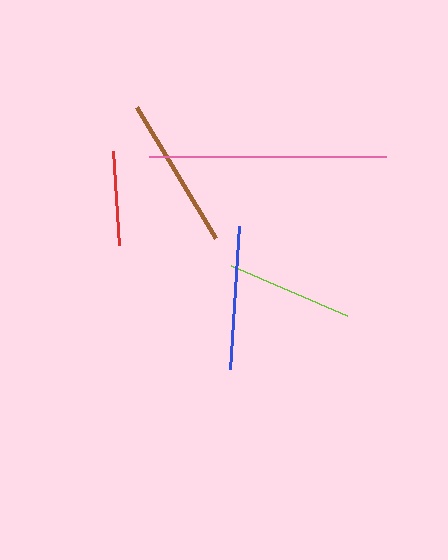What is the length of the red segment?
The red segment is approximately 94 pixels long.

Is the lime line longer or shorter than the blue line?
The blue line is longer than the lime line.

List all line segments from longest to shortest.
From longest to shortest: pink, brown, blue, lime, red.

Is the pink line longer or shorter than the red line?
The pink line is longer than the red line.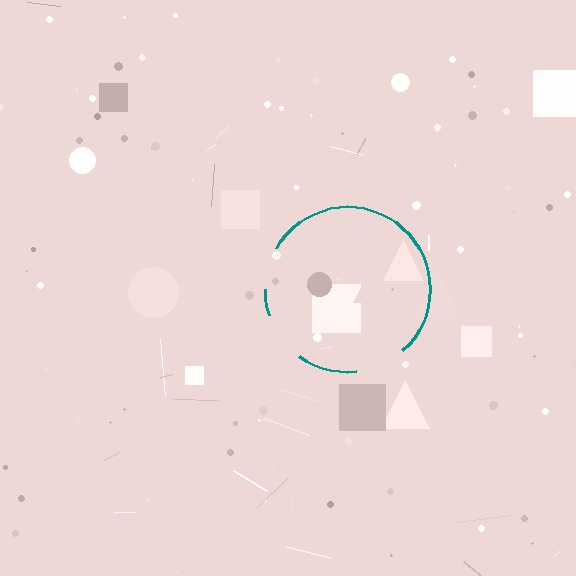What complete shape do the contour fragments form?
The contour fragments form a circle.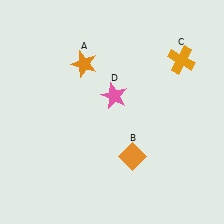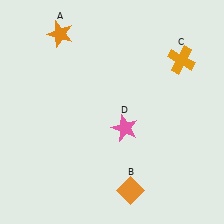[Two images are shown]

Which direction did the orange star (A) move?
The orange star (A) moved up.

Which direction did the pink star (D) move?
The pink star (D) moved down.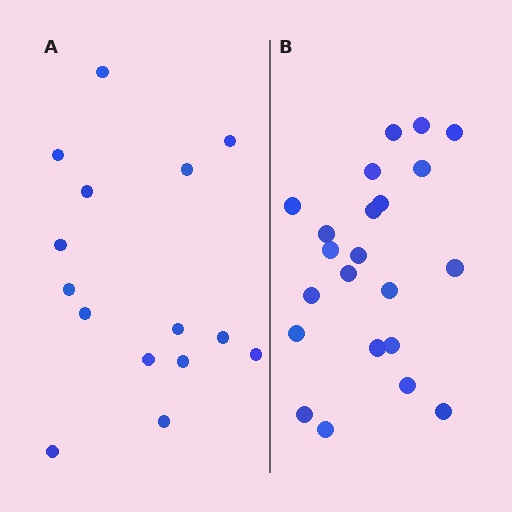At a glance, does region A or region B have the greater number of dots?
Region B (the right region) has more dots.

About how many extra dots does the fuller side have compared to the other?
Region B has roughly 8 or so more dots than region A.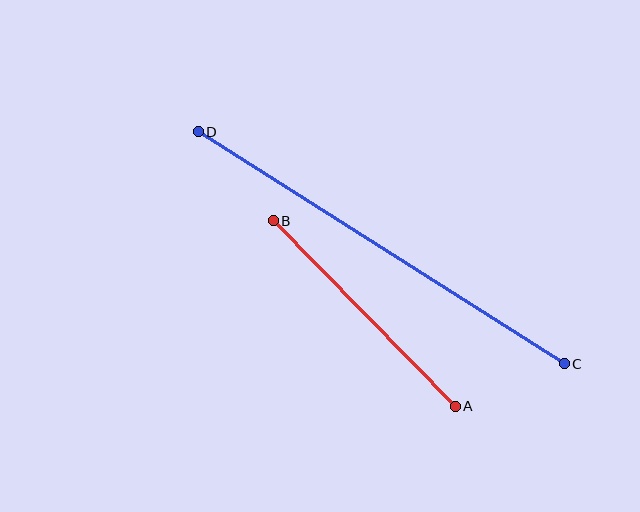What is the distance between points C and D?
The distance is approximately 434 pixels.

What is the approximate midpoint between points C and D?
The midpoint is at approximately (381, 248) pixels.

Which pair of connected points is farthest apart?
Points C and D are farthest apart.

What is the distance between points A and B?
The distance is approximately 260 pixels.